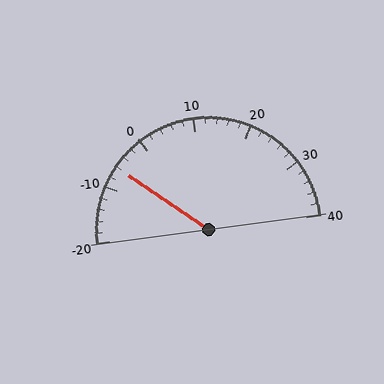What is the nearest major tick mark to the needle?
The nearest major tick mark is -10.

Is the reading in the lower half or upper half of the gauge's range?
The reading is in the lower half of the range (-20 to 40).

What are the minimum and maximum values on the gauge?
The gauge ranges from -20 to 40.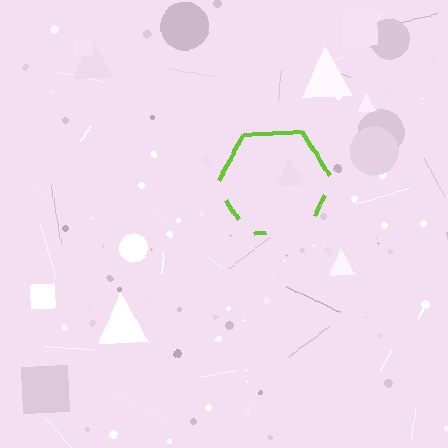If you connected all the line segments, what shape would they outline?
They would outline a hexagon.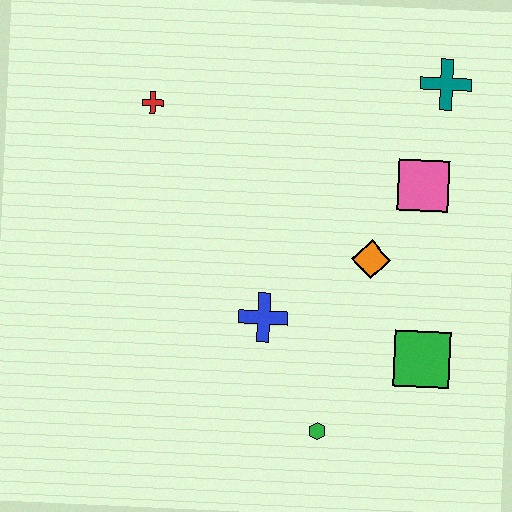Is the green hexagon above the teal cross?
No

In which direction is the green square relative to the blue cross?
The green square is to the right of the blue cross.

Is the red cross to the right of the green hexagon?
No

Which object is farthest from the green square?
The red cross is farthest from the green square.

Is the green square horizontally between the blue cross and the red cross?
No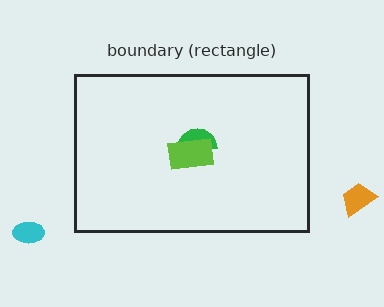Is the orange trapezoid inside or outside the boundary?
Outside.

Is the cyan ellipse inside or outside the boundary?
Outside.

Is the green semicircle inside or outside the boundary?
Inside.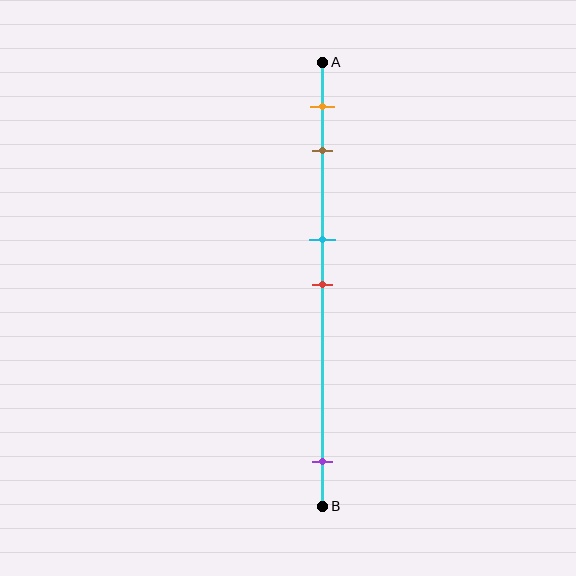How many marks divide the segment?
There are 5 marks dividing the segment.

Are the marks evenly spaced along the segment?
No, the marks are not evenly spaced.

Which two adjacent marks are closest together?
The cyan and red marks are the closest adjacent pair.